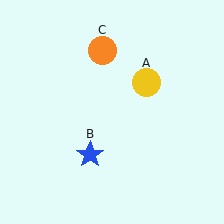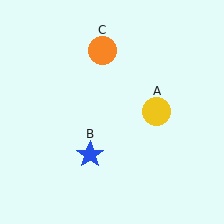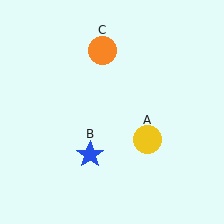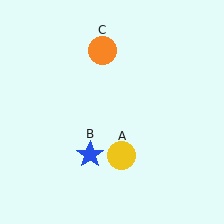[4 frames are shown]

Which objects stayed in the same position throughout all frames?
Blue star (object B) and orange circle (object C) remained stationary.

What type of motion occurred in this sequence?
The yellow circle (object A) rotated clockwise around the center of the scene.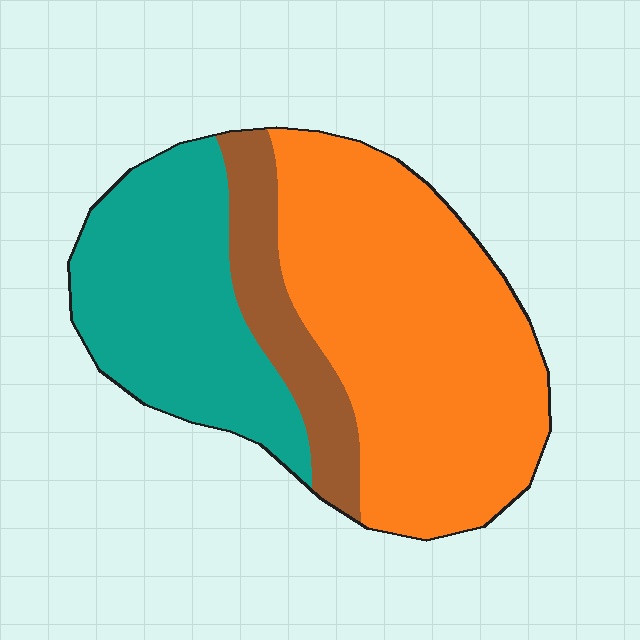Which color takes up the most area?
Orange, at roughly 55%.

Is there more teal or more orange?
Orange.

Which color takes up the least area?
Brown, at roughly 15%.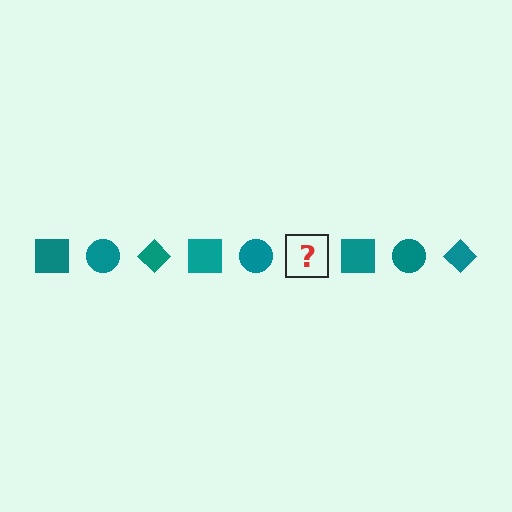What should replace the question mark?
The question mark should be replaced with a teal diamond.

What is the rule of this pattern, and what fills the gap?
The rule is that the pattern cycles through square, circle, diamond shapes in teal. The gap should be filled with a teal diamond.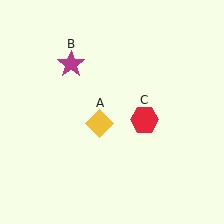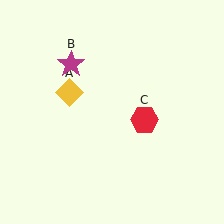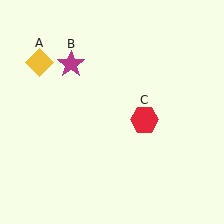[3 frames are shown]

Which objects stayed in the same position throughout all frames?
Magenta star (object B) and red hexagon (object C) remained stationary.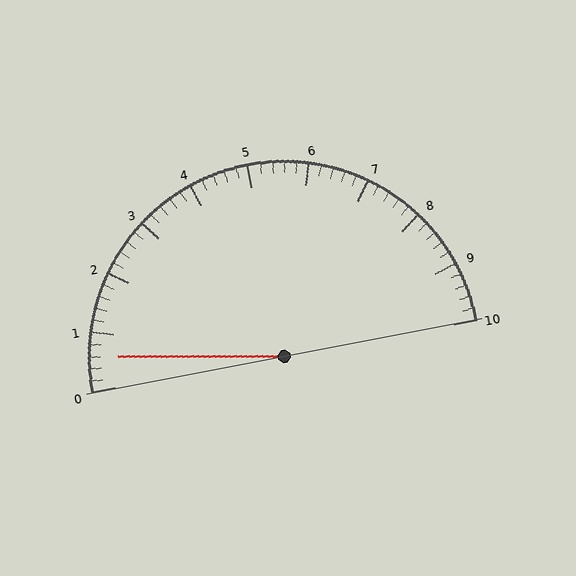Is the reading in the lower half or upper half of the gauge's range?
The reading is in the lower half of the range (0 to 10).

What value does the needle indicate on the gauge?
The needle indicates approximately 0.6.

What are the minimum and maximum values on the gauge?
The gauge ranges from 0 to 10.